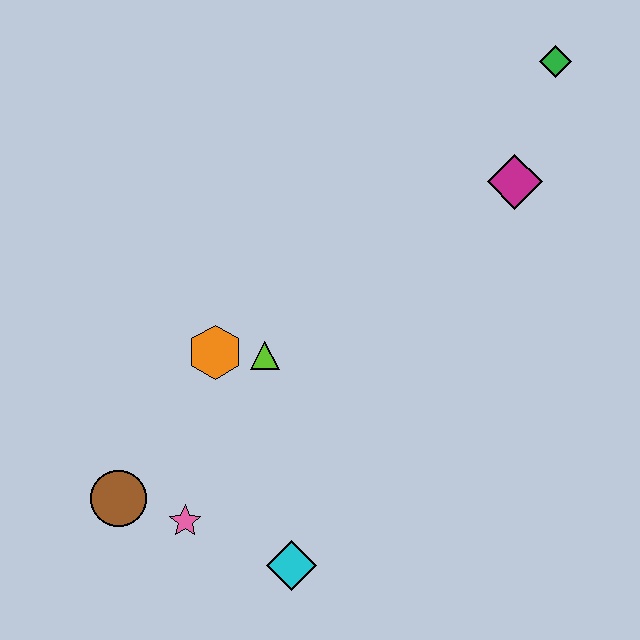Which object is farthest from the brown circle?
The green diamond is farthest from the brown circle.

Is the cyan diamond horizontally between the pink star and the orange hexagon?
No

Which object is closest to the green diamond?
The magenta diamond is closest to the green diamond.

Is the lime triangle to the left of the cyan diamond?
Yes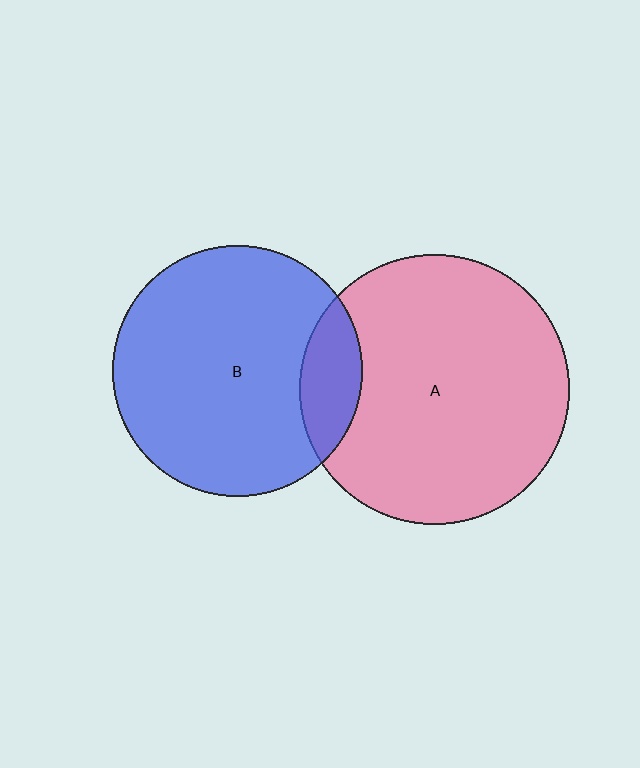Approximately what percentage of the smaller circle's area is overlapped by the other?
Approximately 15%.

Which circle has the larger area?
Circle A (pink).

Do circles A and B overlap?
Yes.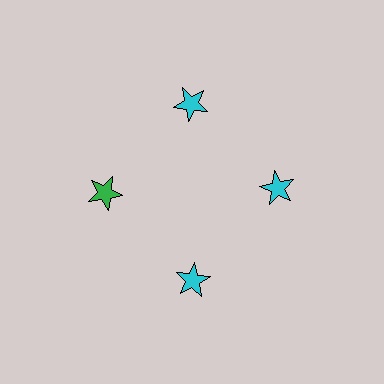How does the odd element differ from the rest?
It has a different color: green instead of cyan.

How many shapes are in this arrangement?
There are 4 shapes arranged in a ring pattern.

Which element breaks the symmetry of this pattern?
The green star at roughly the 9 o'clock position breaks the symmetry. All other shapes are cyan stars.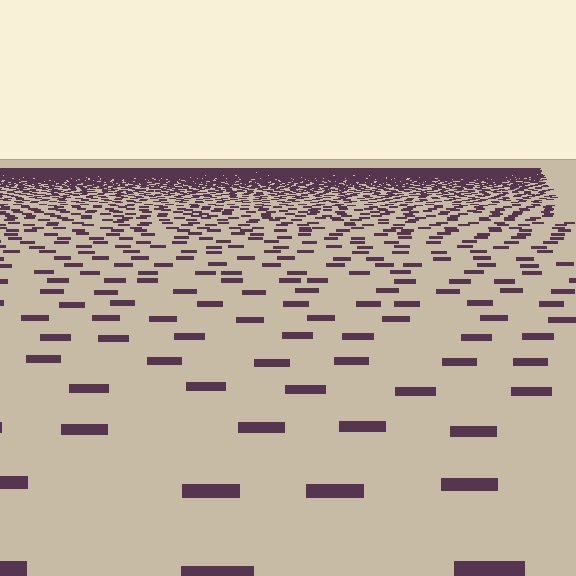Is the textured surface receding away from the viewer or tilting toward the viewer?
The surface is receding away from the viewer. Texture elements get smaller and denser toward the top.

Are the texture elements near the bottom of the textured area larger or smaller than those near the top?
Larger. Near the bottom, elements are closer to the viewer and appear at a bigger on-screen size.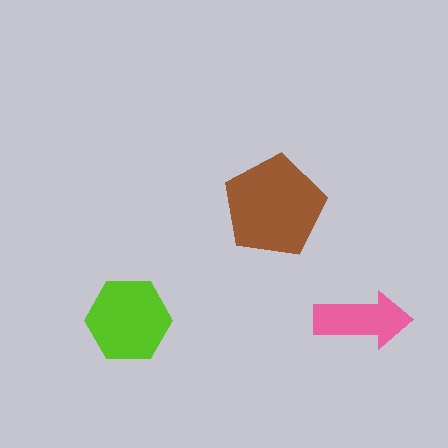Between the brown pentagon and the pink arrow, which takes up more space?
The brown pentagon.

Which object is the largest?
The brown pentagon.